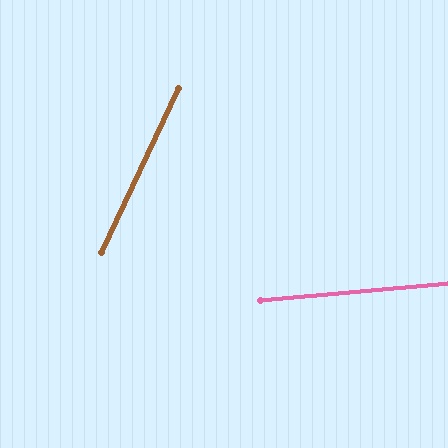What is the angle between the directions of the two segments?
Approximately 59 degrees.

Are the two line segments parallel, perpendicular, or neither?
Neither parallel nor perpendicular — they differ by about 59°.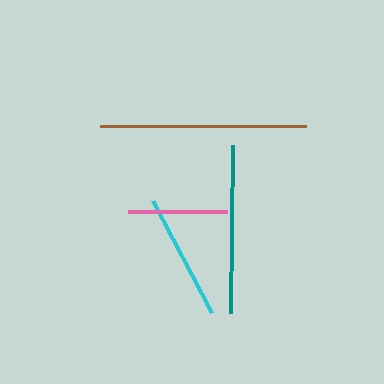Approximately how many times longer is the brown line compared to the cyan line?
The brown line is approximately 1.6 times the length of the cyan line.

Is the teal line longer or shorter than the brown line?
The brown line is longer than the teal line.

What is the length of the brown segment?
The brown segment is approximately 207 pixels long.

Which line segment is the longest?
The brown line is the longest at approximately 207 pixels.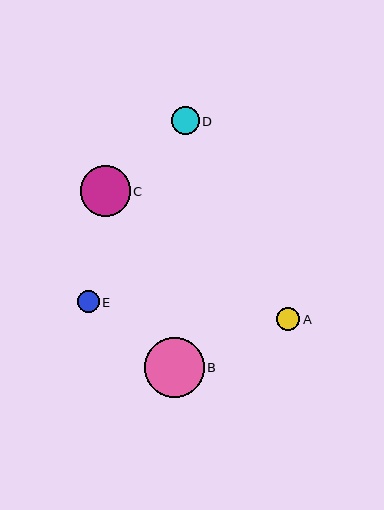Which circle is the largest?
Circle B is the largest with a size of approximately 60 pixels.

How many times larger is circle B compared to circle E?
Circle B is approximately 2.7 times the size of circle E.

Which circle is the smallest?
Circle E is the smallest with a size of approximately 22 pixels.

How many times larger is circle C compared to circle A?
Circle C is approximately 2.2 times the size of circle A.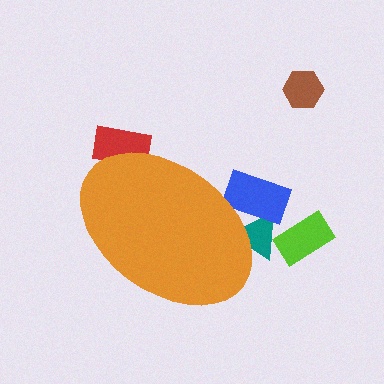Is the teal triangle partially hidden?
Yes, the teal triangle is partially hidden behind the orange ellipse.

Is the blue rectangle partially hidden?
Yes, the blue rectangle is partially hidden behind the orange ellipse.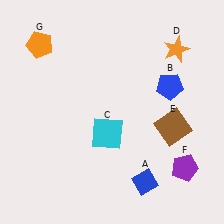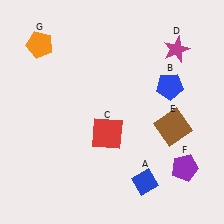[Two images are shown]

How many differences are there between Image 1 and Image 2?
There are 2 differences between the two images.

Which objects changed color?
C changed from cyan to red. D changed from orange to magenta.